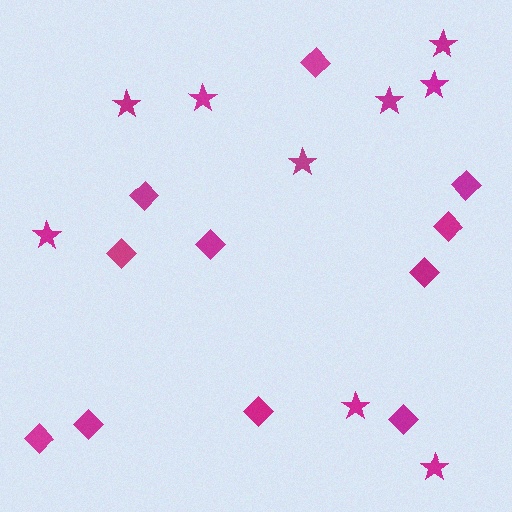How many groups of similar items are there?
There are 2 groups: one group of diamonds (11) and one group of stars (9).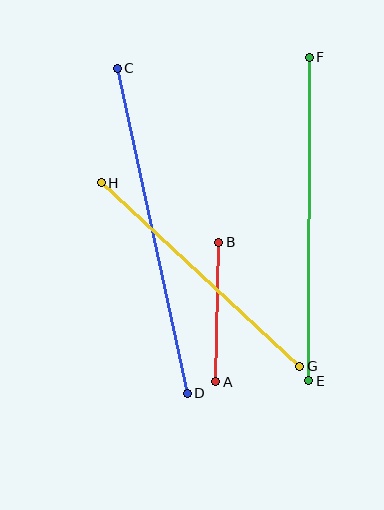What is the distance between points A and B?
The distance is approximately 140 pixels.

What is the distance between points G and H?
The distance is approximately 270 pixels.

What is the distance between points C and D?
The distance is approximately 332 pixels.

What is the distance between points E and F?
The distance is approximately 324 pixels.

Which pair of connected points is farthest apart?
Points C and D are farthest apart.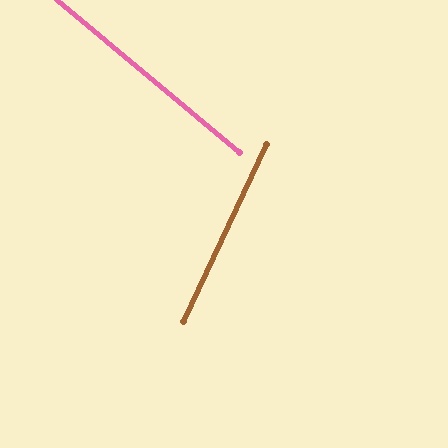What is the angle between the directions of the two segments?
Approximately 75 degrees.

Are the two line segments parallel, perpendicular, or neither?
Neither parallel nor perpendicular — they differ by about 75°.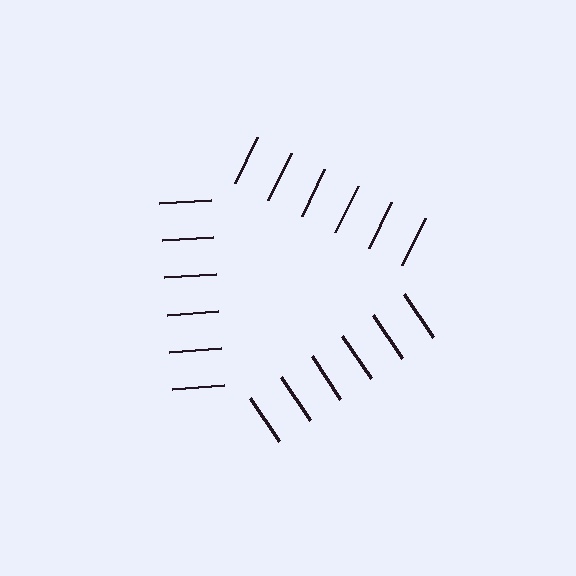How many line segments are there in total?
18 — 6 along each of the 3 edges.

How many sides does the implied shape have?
3 sides — the line-ends trace a triangle.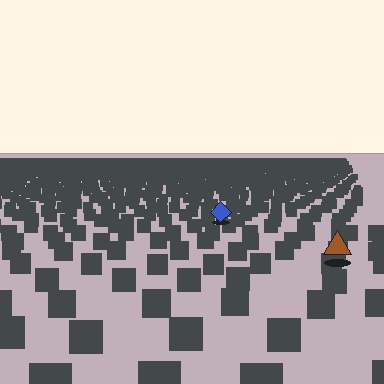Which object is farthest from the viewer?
The blue diamond is farthest from the viewer. It appears smaller and the ground texture around it is denser.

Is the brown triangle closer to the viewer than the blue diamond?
Yes. The brown triangle is closer — you can tell from the texture gradient: the ground texture is coarser near it.